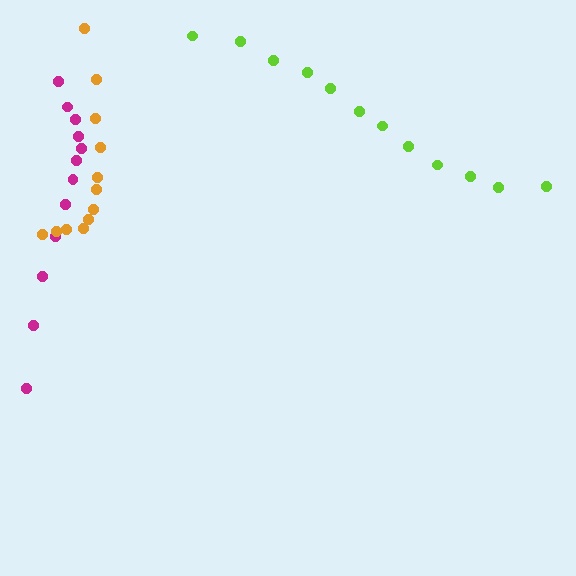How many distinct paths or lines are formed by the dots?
There are 3 distinct paths.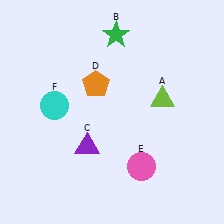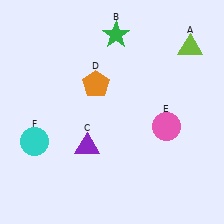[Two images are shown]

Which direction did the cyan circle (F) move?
The cyan circle (F) moved down.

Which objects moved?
The objects that moved are: the lime triangle (A), the pink circle (E), the cyan circle (F).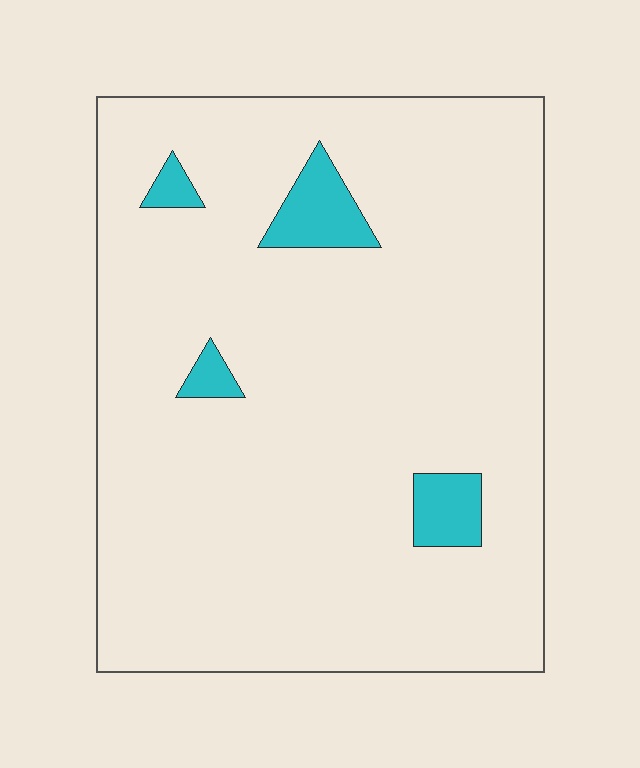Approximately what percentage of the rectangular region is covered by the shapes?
Approximately 5%.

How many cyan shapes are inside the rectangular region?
4.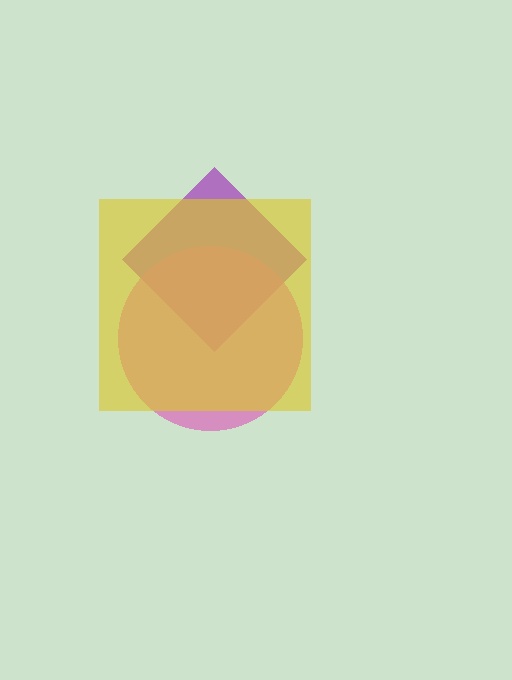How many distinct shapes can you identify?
There are 3 distinct shapes: a purple diamond, a pink circle, a yellow square.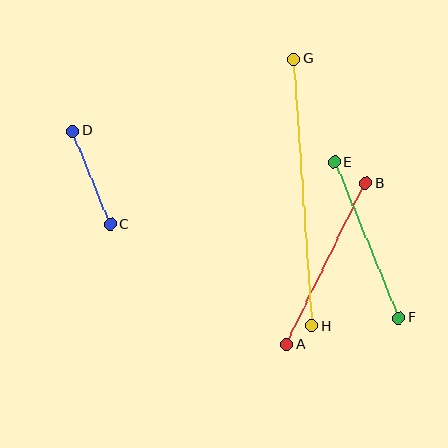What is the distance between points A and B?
The distance is approximately 179 pixels.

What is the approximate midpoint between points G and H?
The midpoint is at approximately (303, 192) pixels.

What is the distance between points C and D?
The distance is approximately 101 pixels.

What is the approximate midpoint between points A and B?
The midpoint is at approximately (326, 264) pixels.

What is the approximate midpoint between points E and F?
The midpoint is at approximately (367, 240) pixels.